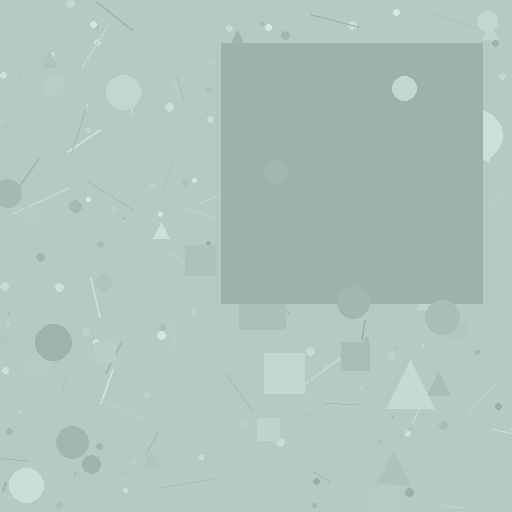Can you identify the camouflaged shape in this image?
The camouflaged shape is a square.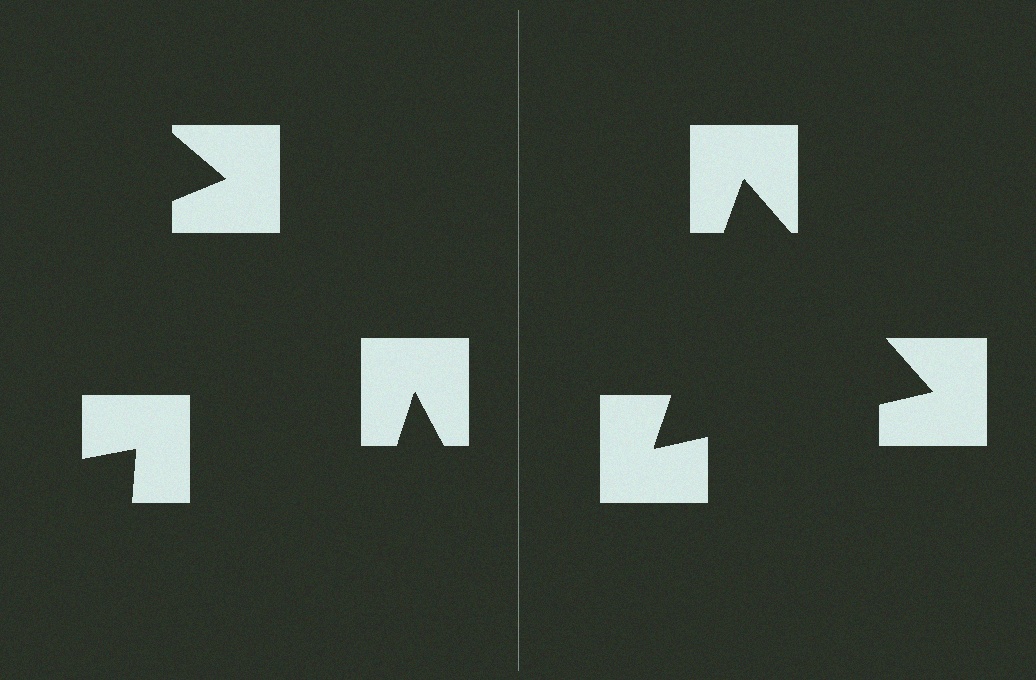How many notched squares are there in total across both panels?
6 — 3 on each side.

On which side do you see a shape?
An illusory triangle appears on the right side. On the left side the wedge cuts are rotated, so no coherent shape forms.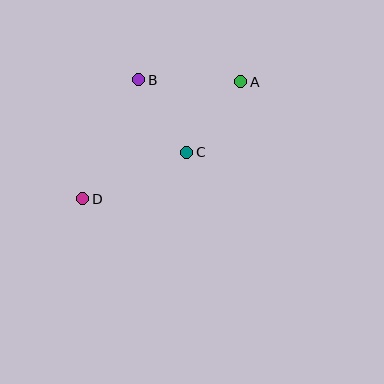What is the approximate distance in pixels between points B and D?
The distance between B and D is approximately 131 pixels.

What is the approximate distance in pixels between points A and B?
The distance between A and B is approximately 102 pixels.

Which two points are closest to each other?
Points B and C are closest to each other.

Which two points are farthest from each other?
Points A and D are farthest from each other.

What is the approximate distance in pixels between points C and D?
The distance between C and D is approximately 114 pixels.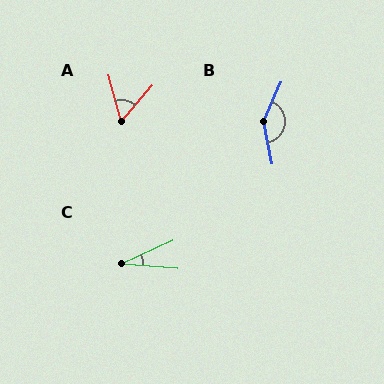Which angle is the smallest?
C, at approximately 29 degrees.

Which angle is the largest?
B, at approximately 144 degrees.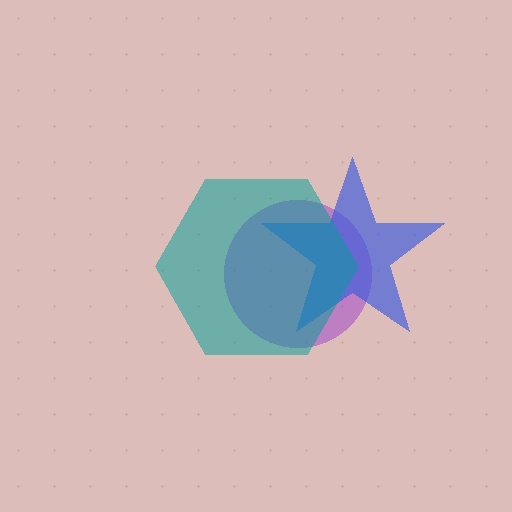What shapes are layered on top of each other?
The layered shapes are: a purple circle, a blue star, a teal hexagon.